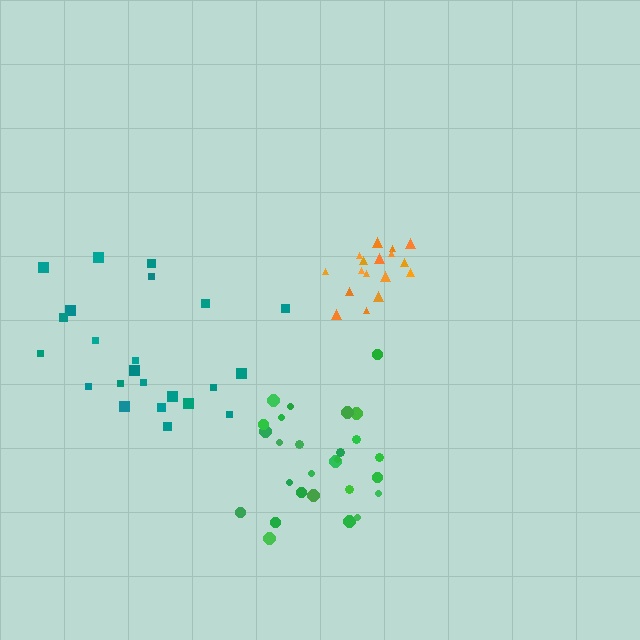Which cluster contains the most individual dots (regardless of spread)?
Green (27).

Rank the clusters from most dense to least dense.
orange, green, teal.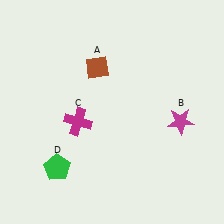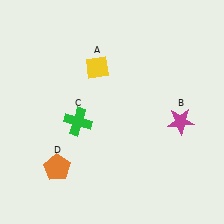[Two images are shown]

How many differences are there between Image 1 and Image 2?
There are 3 differences between the two images.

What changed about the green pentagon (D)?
In Image 1, D is green. In Image 2, it changed to orange.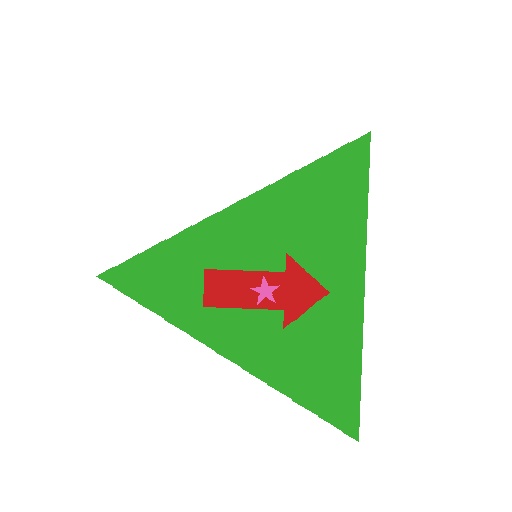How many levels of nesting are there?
3.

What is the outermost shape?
The green triangle.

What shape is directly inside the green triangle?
The red arrow.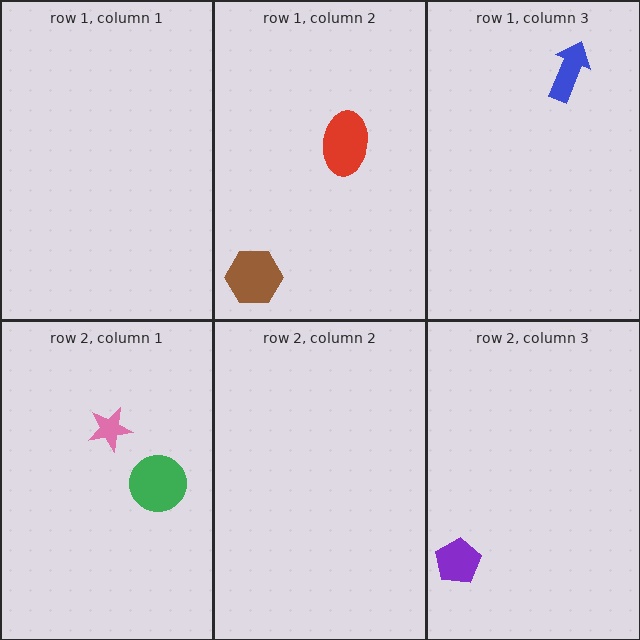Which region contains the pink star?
The row 2, column 1 region.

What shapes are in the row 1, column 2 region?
The red ellipse, the brown hexagon.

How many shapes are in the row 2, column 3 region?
1.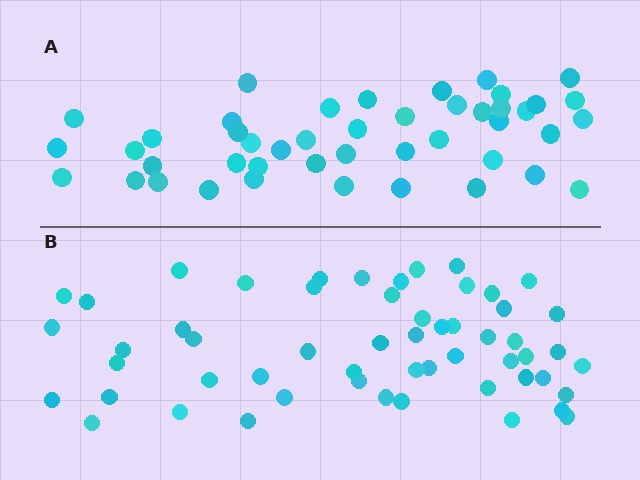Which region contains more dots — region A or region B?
Region B (the bottom region) has more dots.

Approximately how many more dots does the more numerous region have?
Region B has roughly 10 or so more dots than region A.